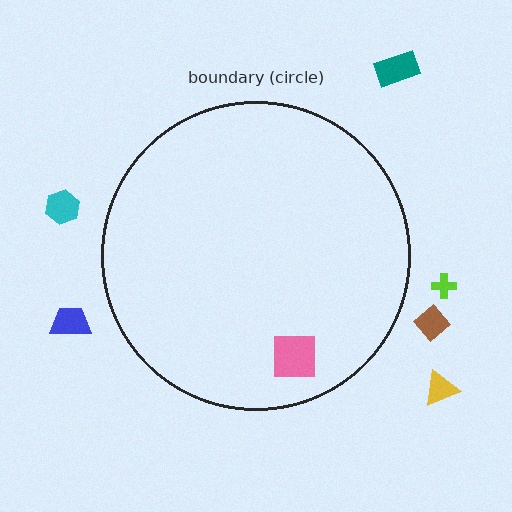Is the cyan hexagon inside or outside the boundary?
Outside.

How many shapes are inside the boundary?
1 inside, 6 outside.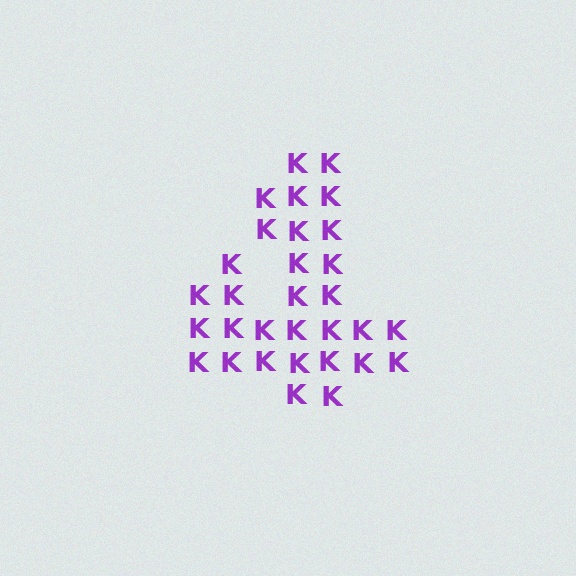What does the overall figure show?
The overall figure shows the digit 4.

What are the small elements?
The small elements are letter K's.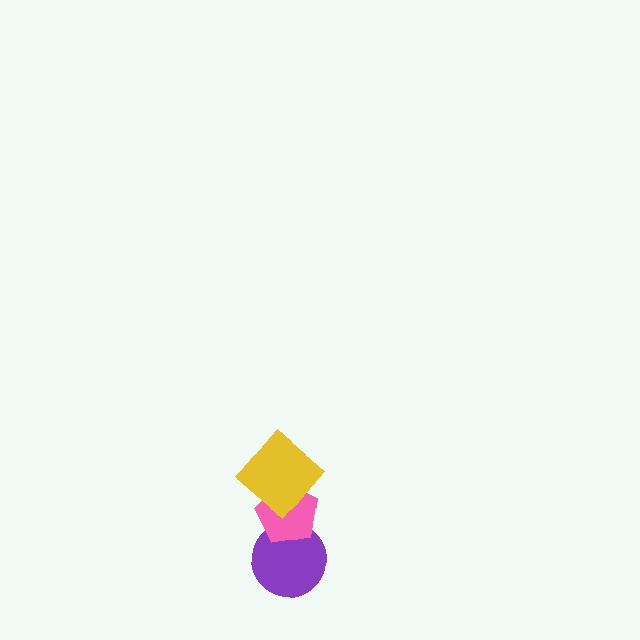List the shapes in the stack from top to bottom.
From top to bottom: the yellow diamond, the pink pentagon, the purple circle.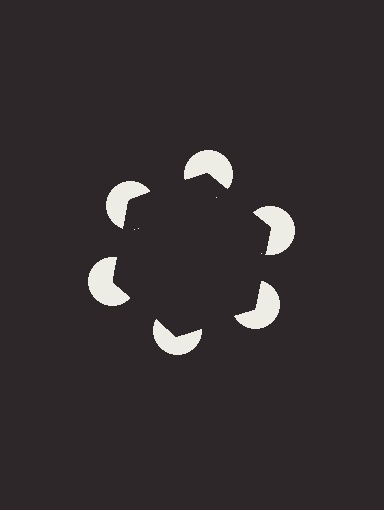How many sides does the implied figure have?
6 sides.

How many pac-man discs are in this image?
There are 6 — one at each vertex of the illusory hexagon.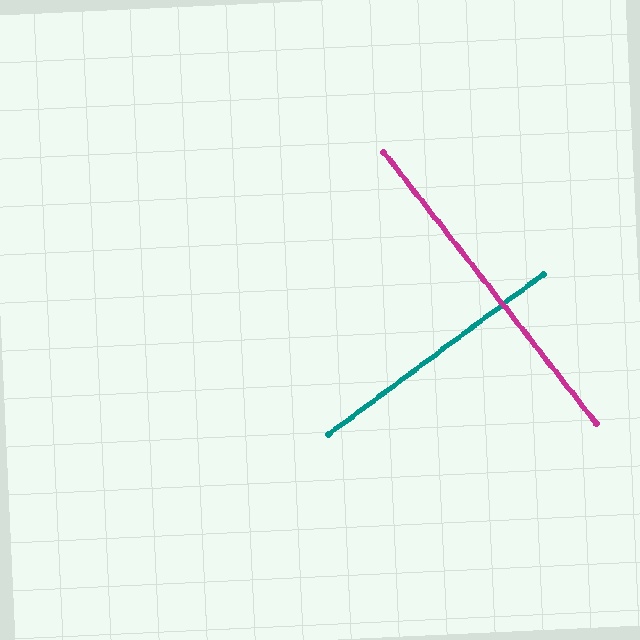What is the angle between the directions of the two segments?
Approximately 89 degrees.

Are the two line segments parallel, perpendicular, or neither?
Perpendicular — they meet at approximately 89°.